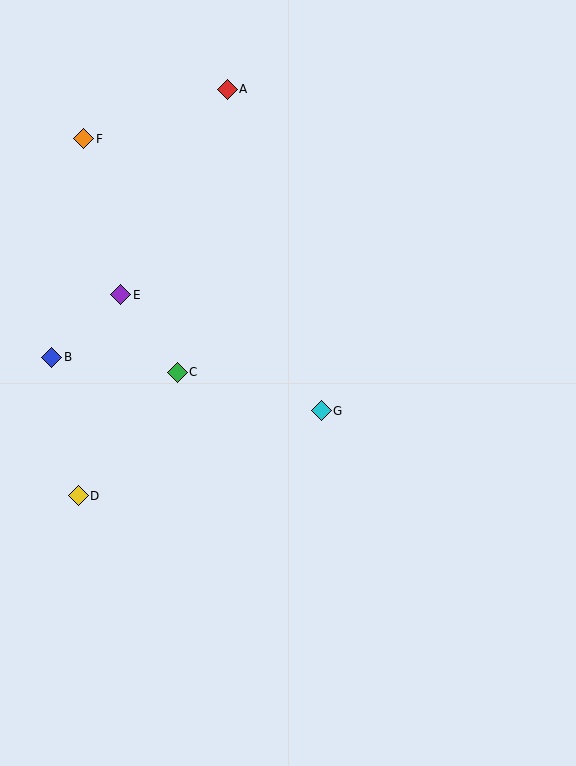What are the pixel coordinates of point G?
Point G is at (321, 411).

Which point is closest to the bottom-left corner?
Point D is closest to the bottom-left corner.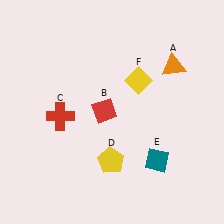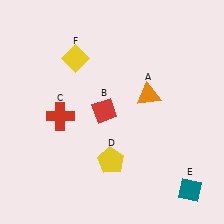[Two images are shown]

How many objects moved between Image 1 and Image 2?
3 objects moved between the two images.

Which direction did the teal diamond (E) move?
The teal diamond (E) moved right.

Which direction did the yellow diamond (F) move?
The yellow diamond (F) moved left.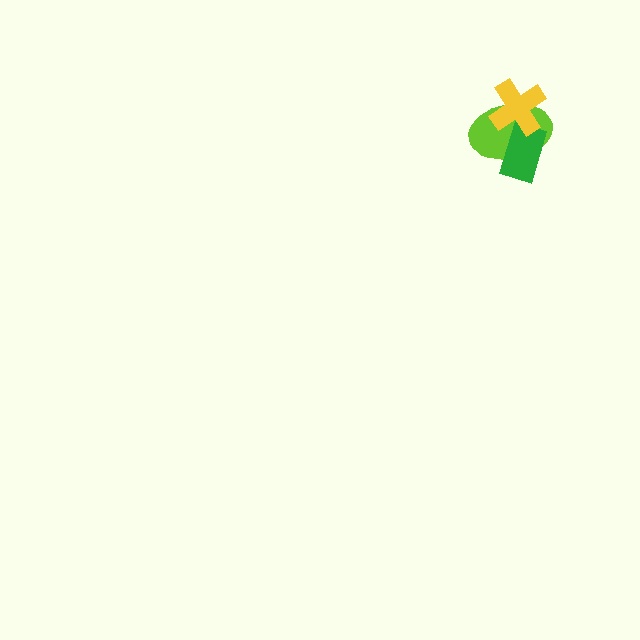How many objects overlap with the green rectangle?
2 objects overlap with the green rectangle.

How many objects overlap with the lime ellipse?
2 objects overlap with the lime ellipse.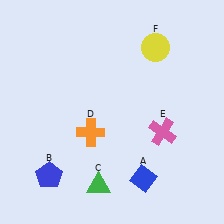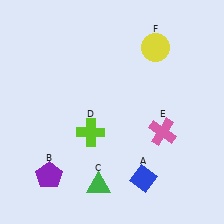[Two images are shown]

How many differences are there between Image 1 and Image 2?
There are 2 differences between the two images.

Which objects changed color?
B changed from blue to purple. D changed from orange to lime.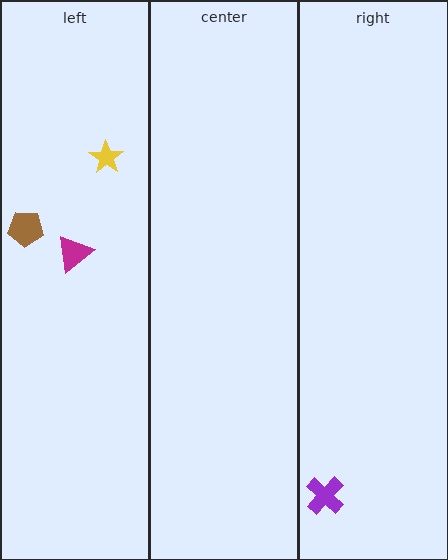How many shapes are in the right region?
1.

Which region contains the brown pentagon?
The left region.